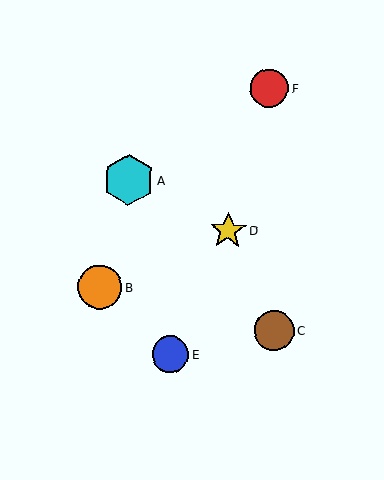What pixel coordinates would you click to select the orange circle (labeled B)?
Click at (100, 287) to select the orange circle B.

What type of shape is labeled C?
Shape C is a brown circle.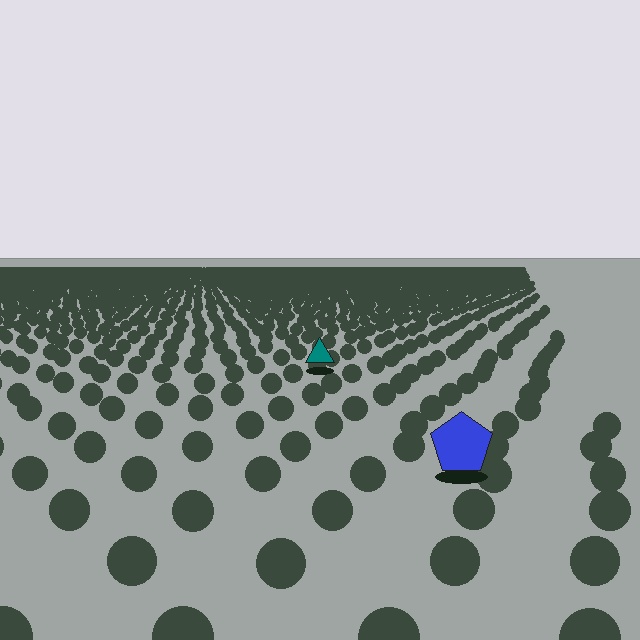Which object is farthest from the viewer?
The teal triangle is farthest from the viewer. It appears smaller and the ground texture around it is denser.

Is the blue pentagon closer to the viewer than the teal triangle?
Yes. The blue pentagon is closer — you can tell from the texture gradient: the ground texture is coarser near it.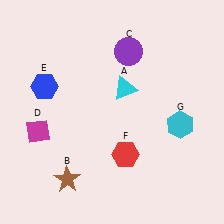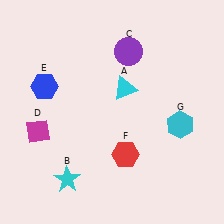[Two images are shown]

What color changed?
The star (B) changed from brown in Image 1 to cyan in Image 2.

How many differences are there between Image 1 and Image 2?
There is 1 difference between the two images.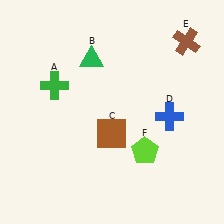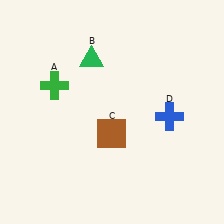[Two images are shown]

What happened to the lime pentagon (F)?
The lime pentagon (F) was removed in Image 2. It was in the bottom-right area of Image 1.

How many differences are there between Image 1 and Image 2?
There are 2 differences between the two images.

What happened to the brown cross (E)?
The brown cross (E) was removed in Image 2. It was in the top-right area of Image 1.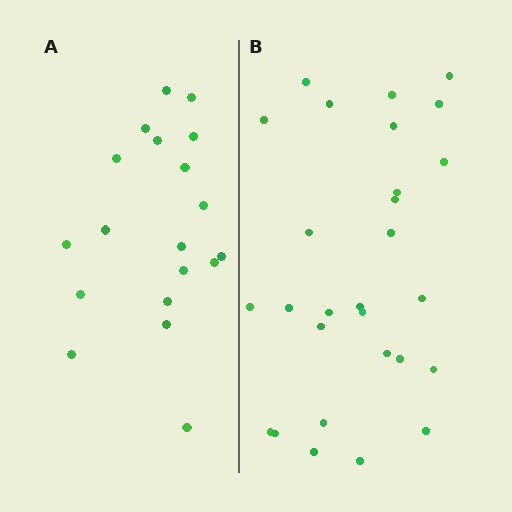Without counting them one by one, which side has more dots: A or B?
Region B (the right region) has more dots.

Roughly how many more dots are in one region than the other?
Region B has roughly 8 or so more dots than region A.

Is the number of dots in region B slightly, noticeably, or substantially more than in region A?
Region B has substantially more. The ratio is roughly 1.5 to 1.